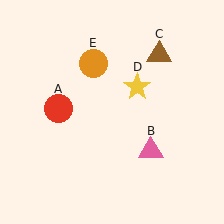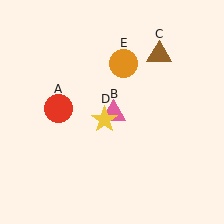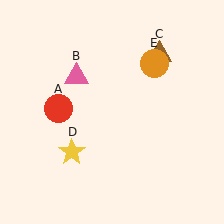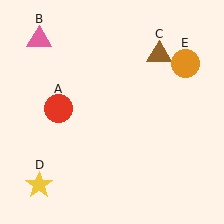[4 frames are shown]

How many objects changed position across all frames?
3 objects changed position: pink triangle (object B), yellow star (object D), orange circle (object E).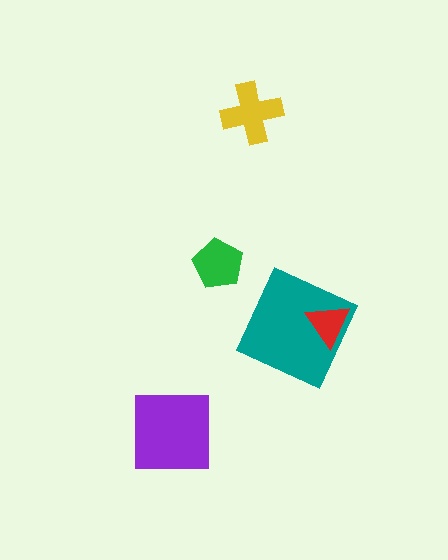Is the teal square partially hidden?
Yes, it is partially covered by another shape.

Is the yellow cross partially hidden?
No, no other shape covers it.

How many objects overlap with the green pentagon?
0 objects overlap with the green pentagon.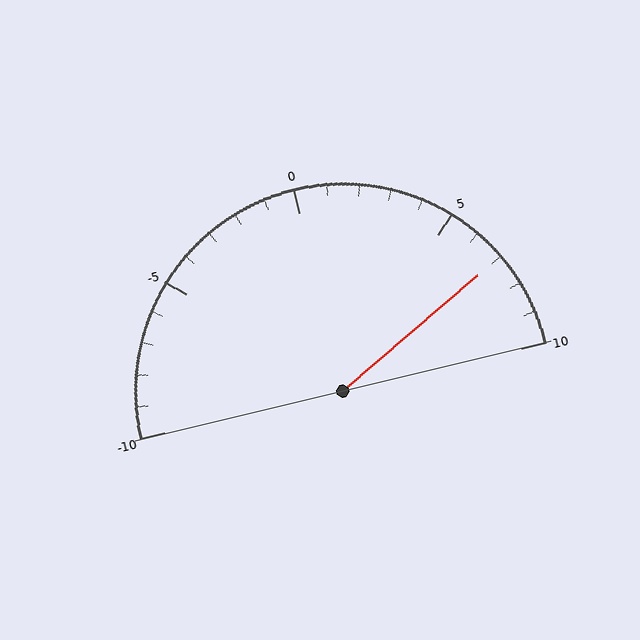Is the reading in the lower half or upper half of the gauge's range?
The reading is in the upper half of the range (-10 to 10).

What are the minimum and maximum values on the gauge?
The gauge ranges from -10 to 10.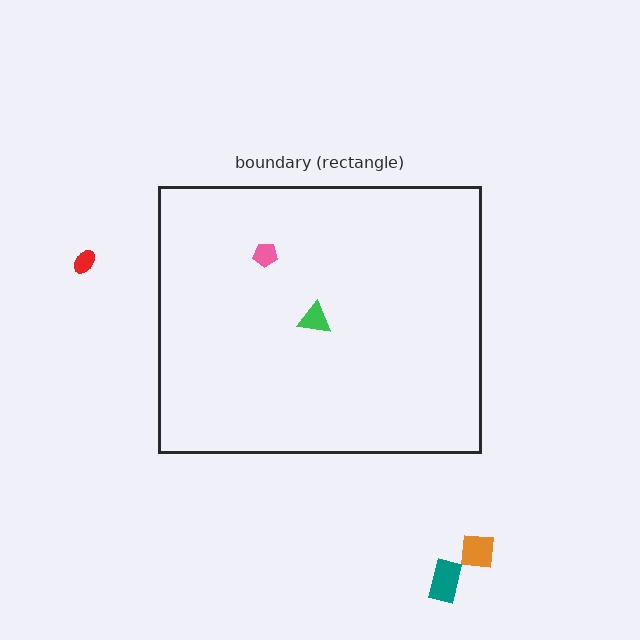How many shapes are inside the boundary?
2 inside, 3 outside.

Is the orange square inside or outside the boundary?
Outside.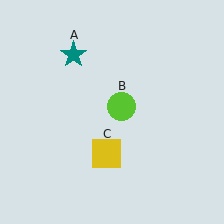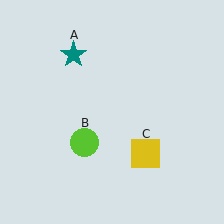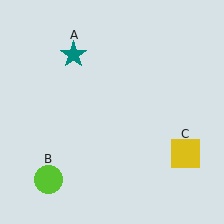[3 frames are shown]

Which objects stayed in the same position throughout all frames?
Teal star (object A) remained stationary.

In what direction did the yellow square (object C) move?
The yellow square (object C) moved right.